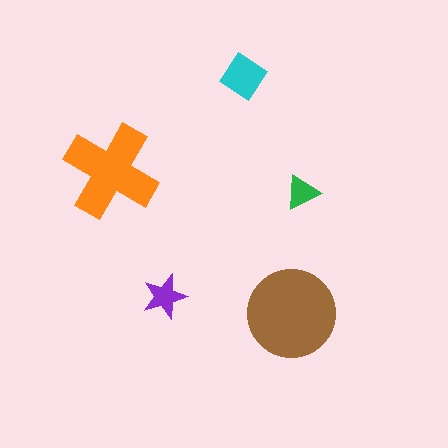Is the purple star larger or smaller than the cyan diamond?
Smaller.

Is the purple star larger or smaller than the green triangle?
Larger.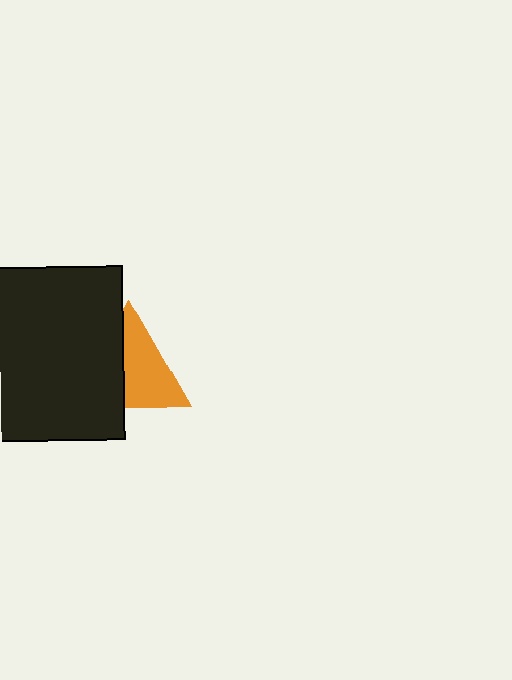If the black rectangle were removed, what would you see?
You would see the complete orange triangle.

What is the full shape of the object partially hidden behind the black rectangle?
The partially hidden object is an orange triangle.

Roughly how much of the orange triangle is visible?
About half of it is visible (roughly 59%).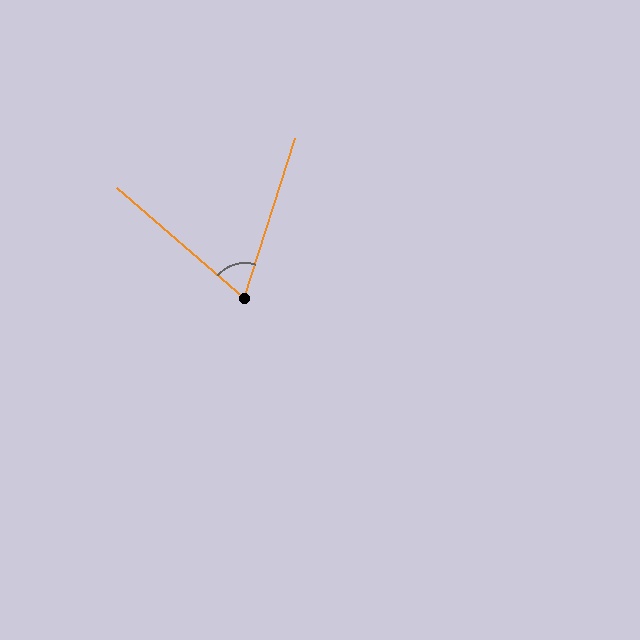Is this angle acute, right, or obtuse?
It is acute.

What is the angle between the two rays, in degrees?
Approximately 67 degrees.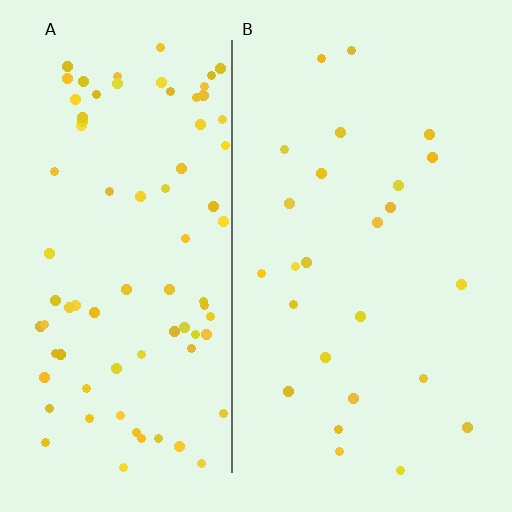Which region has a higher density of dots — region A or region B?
A (the left).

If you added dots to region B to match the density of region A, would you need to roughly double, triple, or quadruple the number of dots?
Approximately triple.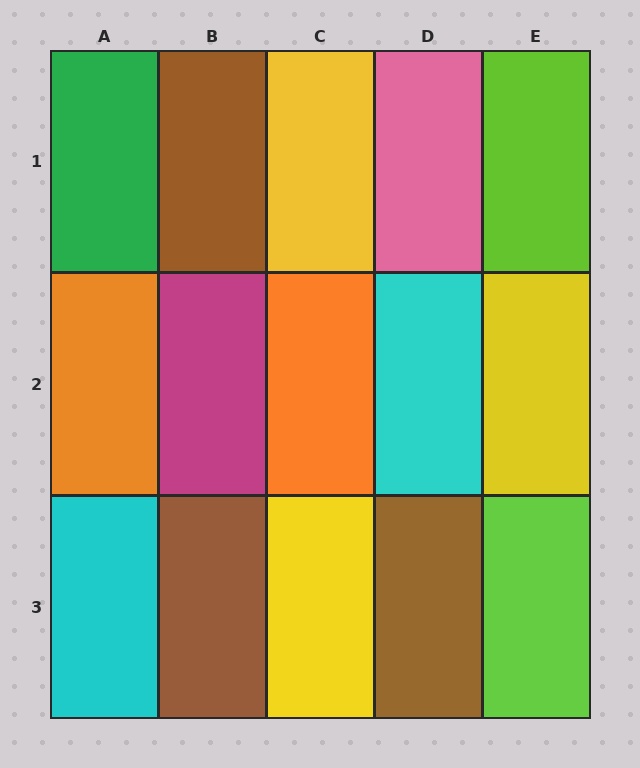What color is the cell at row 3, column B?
Brown.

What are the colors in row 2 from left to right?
Orange, magenta, orange, cyan, yellow.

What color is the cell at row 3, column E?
Lime.